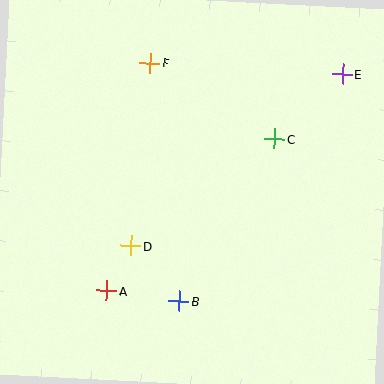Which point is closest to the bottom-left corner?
Point A is closest to the bottom-left corner.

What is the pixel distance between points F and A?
The distance between F and A is 232 pixels.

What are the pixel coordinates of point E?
Point E is at (342, 74).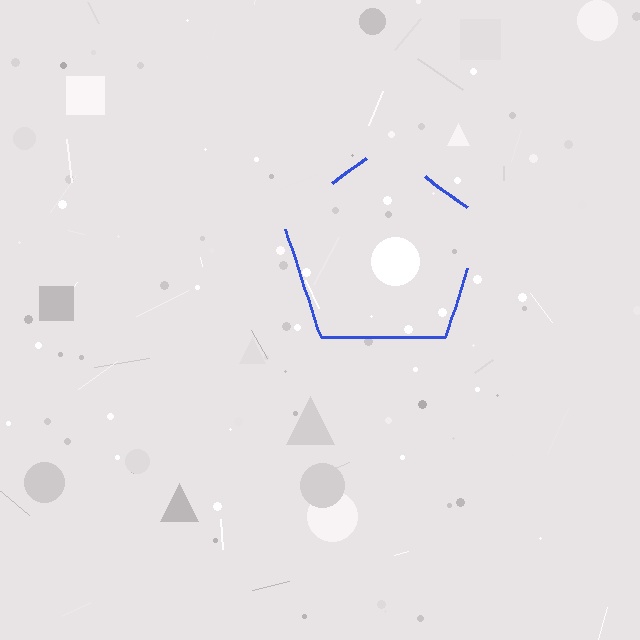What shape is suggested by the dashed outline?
The dashed outline suggests a pentagon.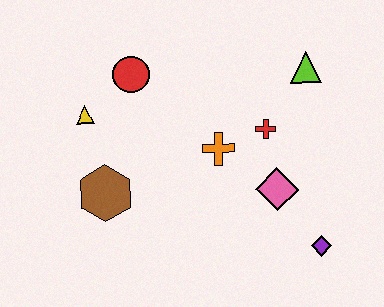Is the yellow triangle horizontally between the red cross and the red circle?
No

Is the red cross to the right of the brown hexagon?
Yes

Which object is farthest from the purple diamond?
The yellow triangle is farthest from the purple diamond.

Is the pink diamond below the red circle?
Yes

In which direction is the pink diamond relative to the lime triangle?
The pink diamond is below the lime triangle.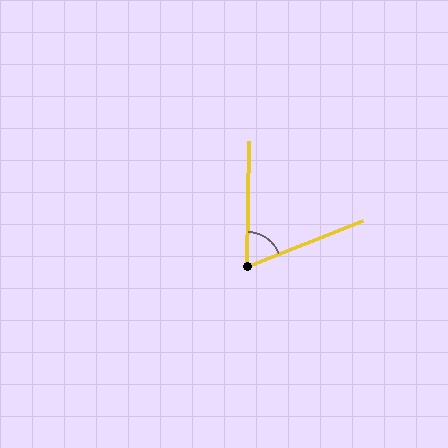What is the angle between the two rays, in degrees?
Approximately 67 degrees.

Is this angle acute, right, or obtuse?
It is acute.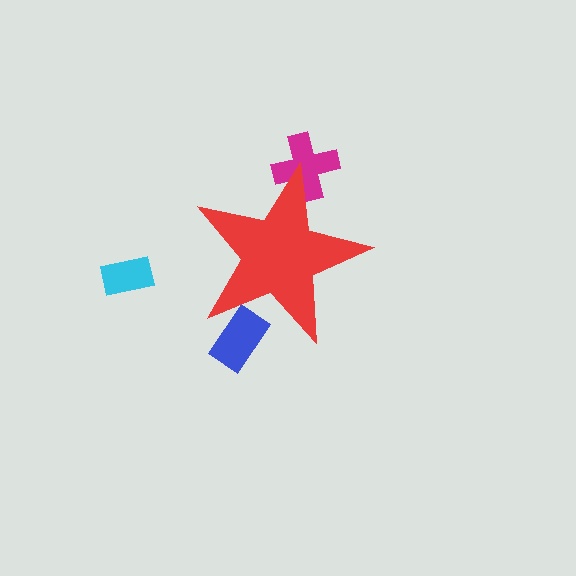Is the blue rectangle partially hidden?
Yes, the blue rectangle is partially hidden behind the red star.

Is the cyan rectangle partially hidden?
No, the cyan rectangle is fully visible.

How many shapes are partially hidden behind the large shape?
2 shapes are partially hidden.